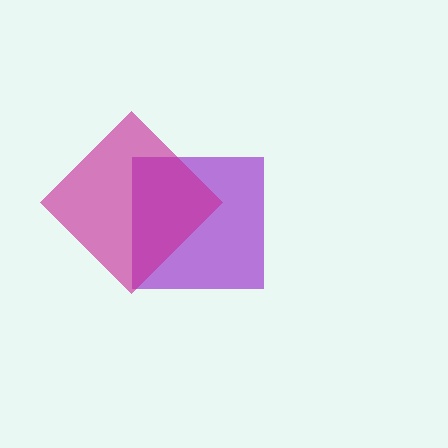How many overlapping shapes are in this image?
There are 2 overlapping shapes in the image.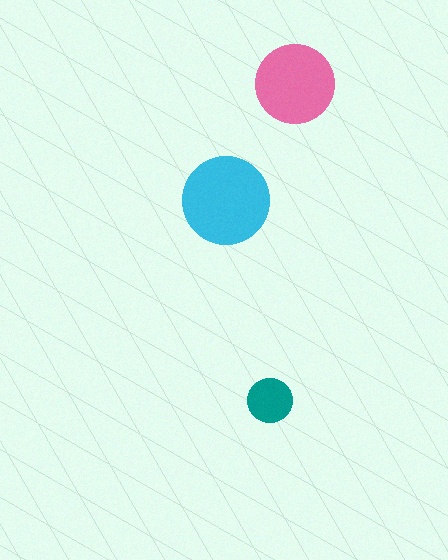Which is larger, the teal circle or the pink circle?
The pink one.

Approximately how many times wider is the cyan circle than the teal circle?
About 2 times wider.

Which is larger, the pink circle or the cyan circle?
The cyan one.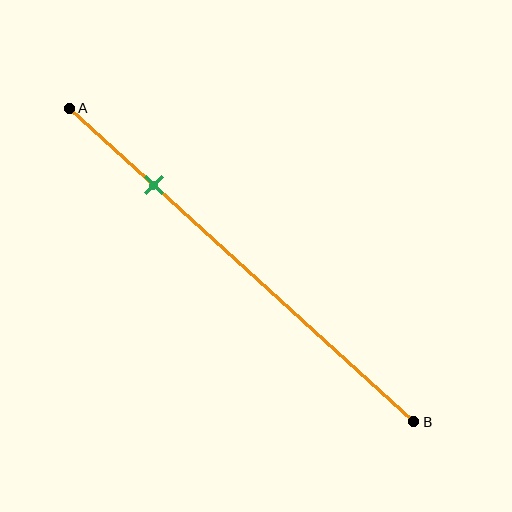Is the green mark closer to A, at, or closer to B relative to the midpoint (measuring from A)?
The green mark is closer to point A than the midpoint of segment AB.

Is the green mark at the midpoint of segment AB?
No, the mark is at about 25% from A, not at the 50% midpoint.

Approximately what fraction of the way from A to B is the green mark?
The green mark is approximately 25% of the way from A to B.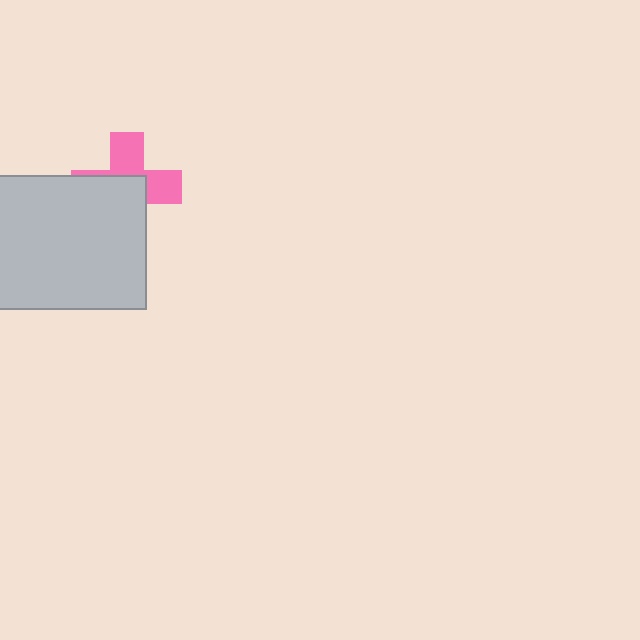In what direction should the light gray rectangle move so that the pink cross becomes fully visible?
The light gray rectangle should move toward the lower-left. That is the shortest direction to clear the overlap and leave the pink cross fully visible.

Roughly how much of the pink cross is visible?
About half of it is visible (roughly 45%).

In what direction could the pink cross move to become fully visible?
The pink cross could move toward the upper-right. That would shift it out from behind the light gray rectangle entirely.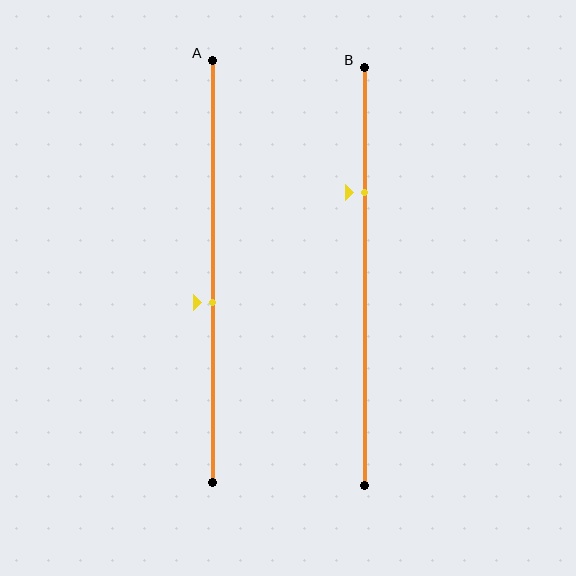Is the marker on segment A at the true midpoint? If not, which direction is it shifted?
No, the marker on segment A is shifted downward by about 7% of the segment length.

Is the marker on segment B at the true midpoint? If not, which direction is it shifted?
No, the marker on segment B is shifted upward by about 20% of the segment length.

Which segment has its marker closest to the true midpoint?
Segment A has its marker closest to the true midpoint.